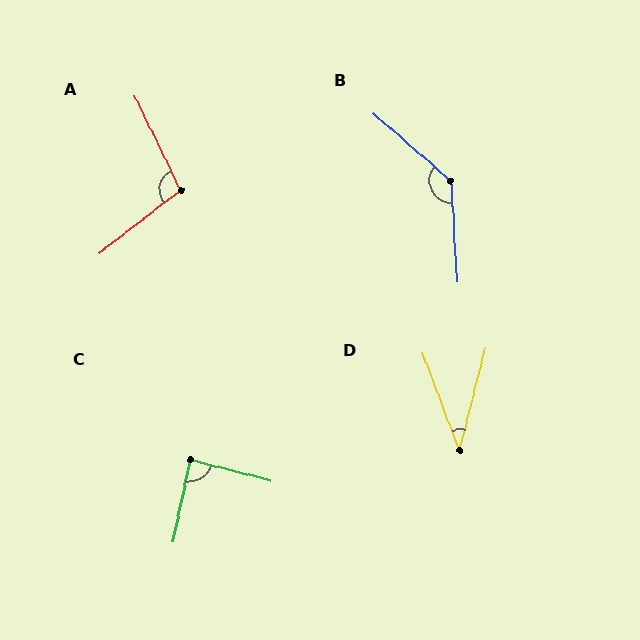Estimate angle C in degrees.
Approximately 87 degrees.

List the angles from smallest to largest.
D (35°), C (87°), A (102°), B (134°).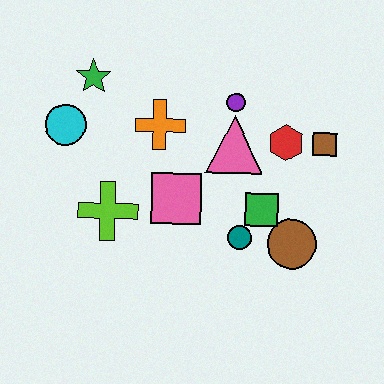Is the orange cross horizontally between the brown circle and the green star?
Yes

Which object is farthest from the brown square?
The cyan circle is farthest from the brown square.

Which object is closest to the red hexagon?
The brown square is closest to the red hexagon.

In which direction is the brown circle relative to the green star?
The brown circle is to the right of the green star.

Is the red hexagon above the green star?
No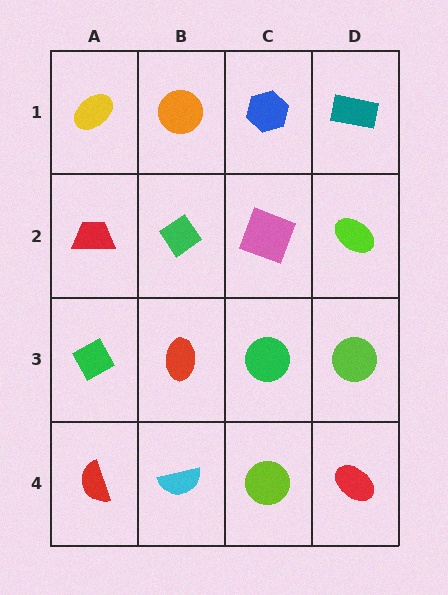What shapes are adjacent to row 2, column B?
An orange circle (row 1, column B), a red ellipse (row 3, column B), a red trapezoid (row 2, column A), a pink square (row 2, column C).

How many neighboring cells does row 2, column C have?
4.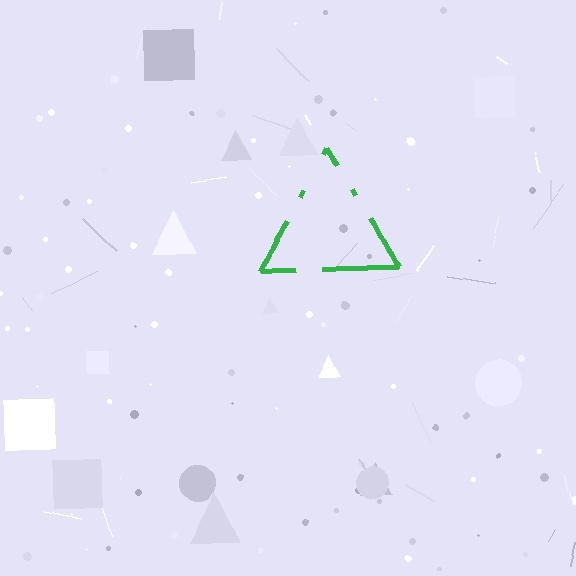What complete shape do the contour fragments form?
The contour fragments form a triangle.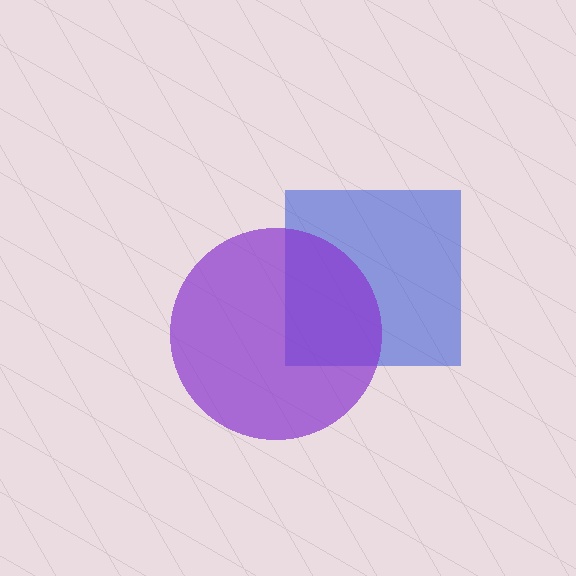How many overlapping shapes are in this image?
There are 2 overlapping shapes in the image.